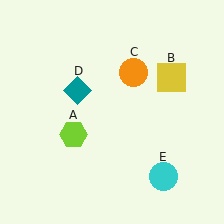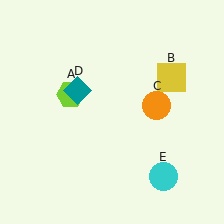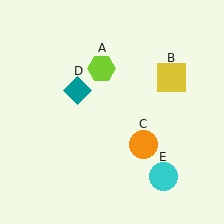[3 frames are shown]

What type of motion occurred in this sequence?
The lime hexagon (object A), orange circle (object C) rotated clockwise around the center of the scene.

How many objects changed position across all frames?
2 objects changed position: lime hexagon (object A), orange circle (object C).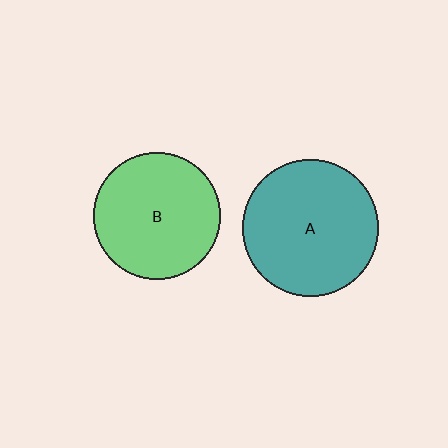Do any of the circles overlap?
No, none of the circles overlap.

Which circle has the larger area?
Circle A (teal).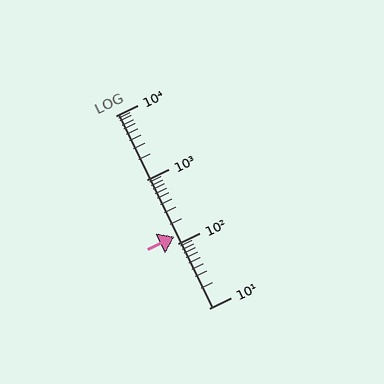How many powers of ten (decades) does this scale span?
The scale spans 3 decades, from 10 to 10000.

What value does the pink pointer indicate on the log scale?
The pointer indicates approximately 130.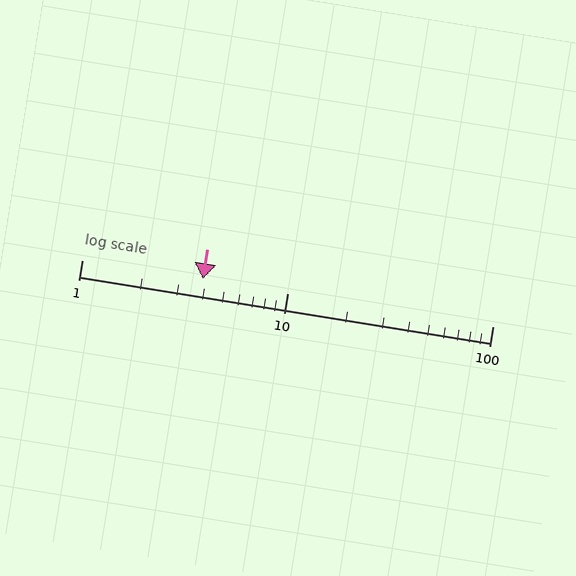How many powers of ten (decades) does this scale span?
The scale spans 2 decades, from 1 to 100.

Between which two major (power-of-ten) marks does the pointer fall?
The pointer is between 1 and 10.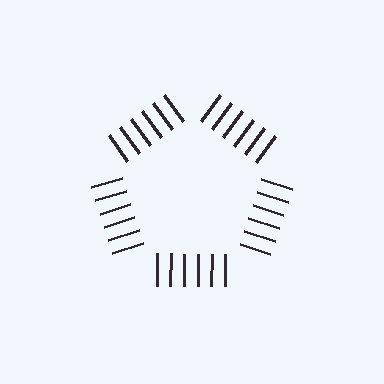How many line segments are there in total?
30 — 6 along each of the 5 edges.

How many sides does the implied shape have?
5 sides — the line-ends trace a pentagon.